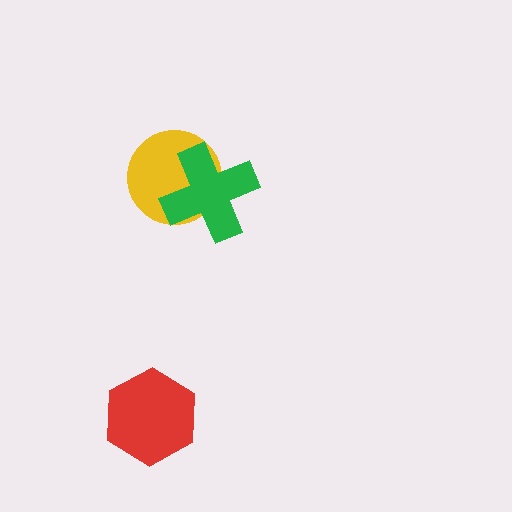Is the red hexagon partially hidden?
No, no other shape covers it.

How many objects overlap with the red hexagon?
0 objects overlap with the red hexagon.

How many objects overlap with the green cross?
1 object overlaps with the green cross.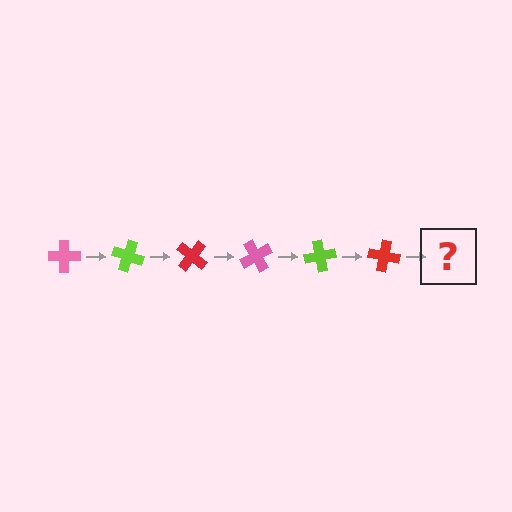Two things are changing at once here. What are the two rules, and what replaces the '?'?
The two rules are that it rotates 20 degrees each step and the color cycles through pink, lime, and red. The '?' should be a pink cross, rotated 120 degrees from the start.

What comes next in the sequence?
The next element should be a pink cross, rotated 120 degrees from the start.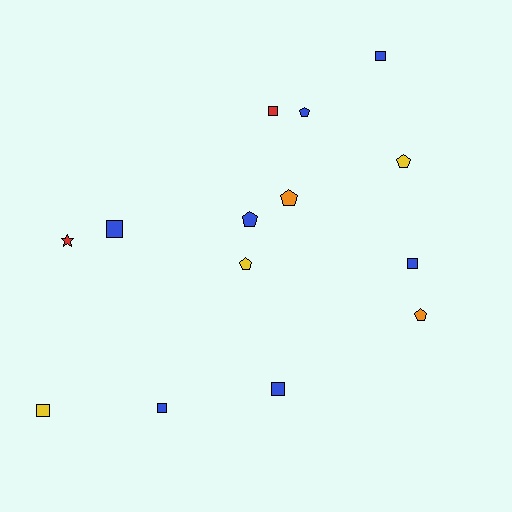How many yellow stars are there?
There are no yellow stars.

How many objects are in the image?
There are 14 objects.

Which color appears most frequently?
Blue, with 7 objects.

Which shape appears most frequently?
Square, with 7 objects.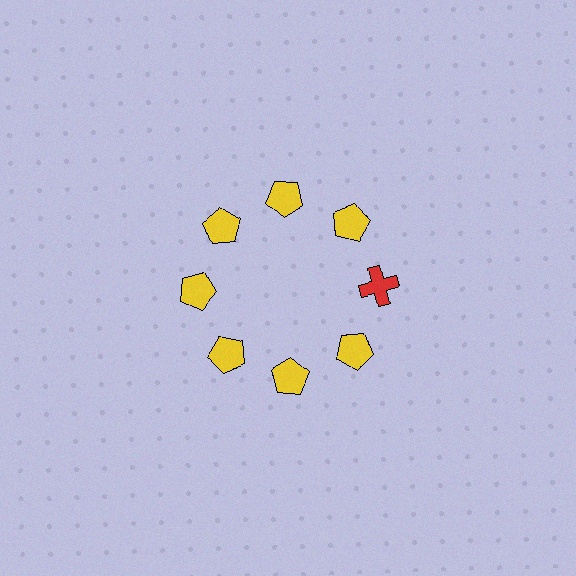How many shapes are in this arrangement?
There are 8 shapes arranged in a ring pattern.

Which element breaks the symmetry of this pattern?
The red cross at roughly the 3 o'clock position breaks the symmetry. All other shapes are yellow pentagons.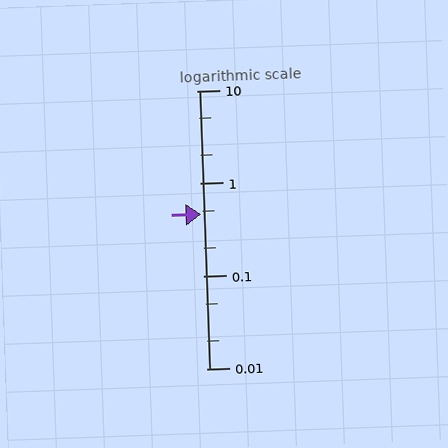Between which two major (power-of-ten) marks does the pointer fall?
The pointer is between 0.1 and 1.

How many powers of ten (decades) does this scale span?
The scale spans 3 decades, from 0.01 to 10.